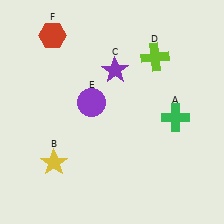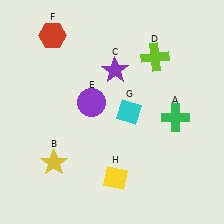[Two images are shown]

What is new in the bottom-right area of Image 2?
A yellow diamond (H) was added in the bottom-right area of Image 2.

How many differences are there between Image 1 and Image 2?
There are 2 differences between the two images.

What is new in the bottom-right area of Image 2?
A cyan diamond (G) was added in the bottom-right area of Image 2.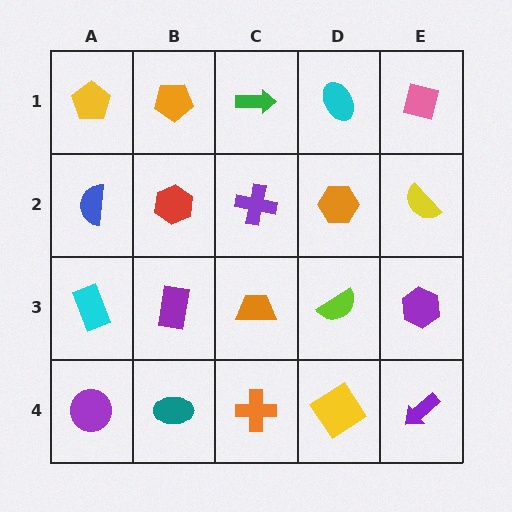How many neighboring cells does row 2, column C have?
4.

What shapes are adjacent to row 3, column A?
A blue semicircle (row 2, column A), a purple circle (row 4, column A), a purple rectangle (row 3, column B).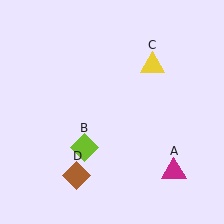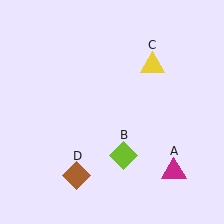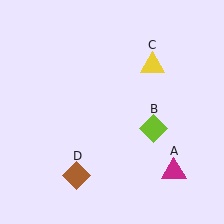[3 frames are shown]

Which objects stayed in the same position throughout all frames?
Magenta triangle (object A) and yellow triangle (object C) and brown diamond (object D) remained stationary.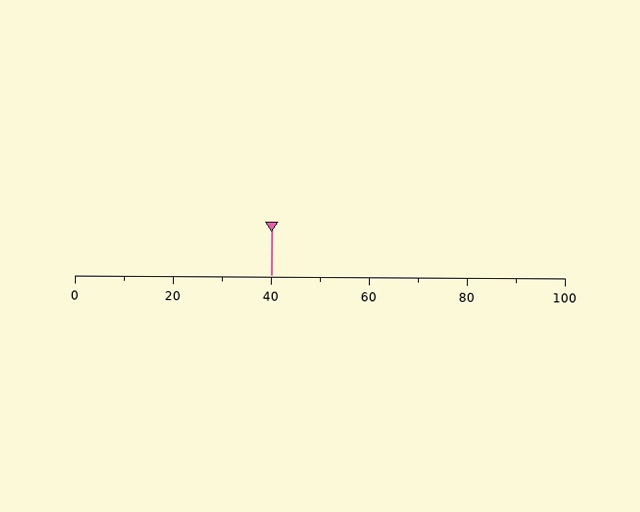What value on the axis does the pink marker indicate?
The marker indicates approximately 40.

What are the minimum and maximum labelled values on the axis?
The axis runs from 0 to 100.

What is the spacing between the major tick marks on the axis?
The major ticks are spaced 20 apart.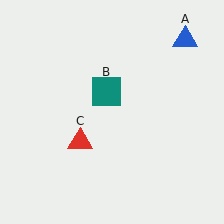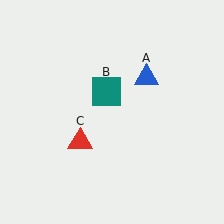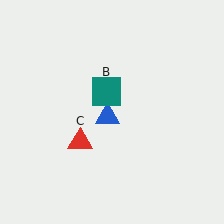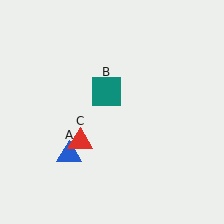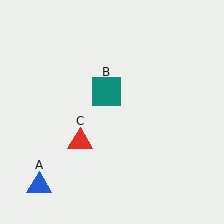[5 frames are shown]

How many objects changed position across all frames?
1 object changed position: blue triangle (object A).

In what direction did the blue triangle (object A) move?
The blue triangle (object A) moved down and to the left.